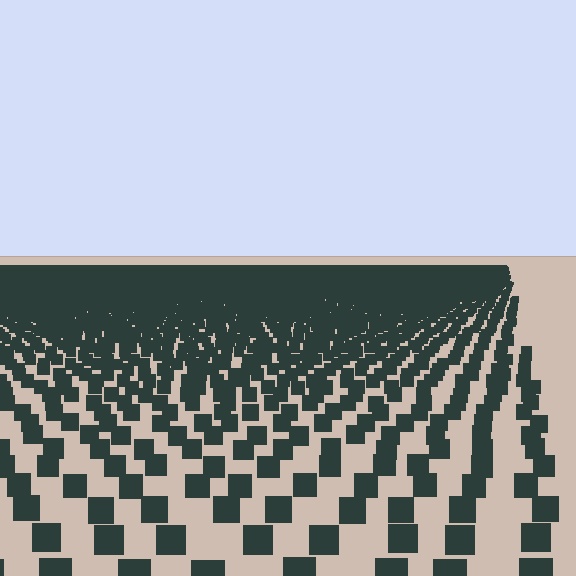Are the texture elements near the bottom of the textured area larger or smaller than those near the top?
Larger. Near the bottom, elements are closer to the viewer and appear at a bigger on-screen size.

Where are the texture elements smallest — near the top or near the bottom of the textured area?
Near the top.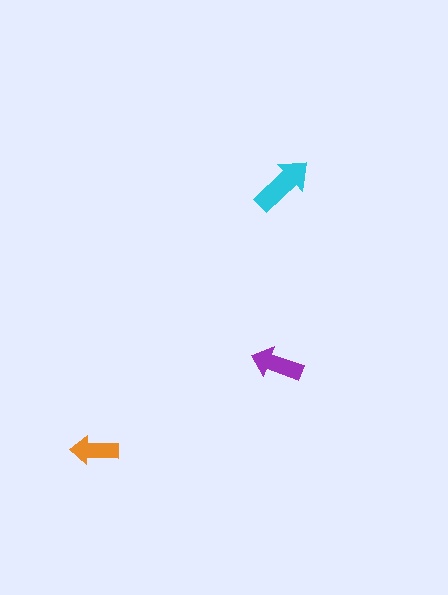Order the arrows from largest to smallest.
the cyan one, the purple one, the orange one.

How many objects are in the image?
There are 3 objects in the image.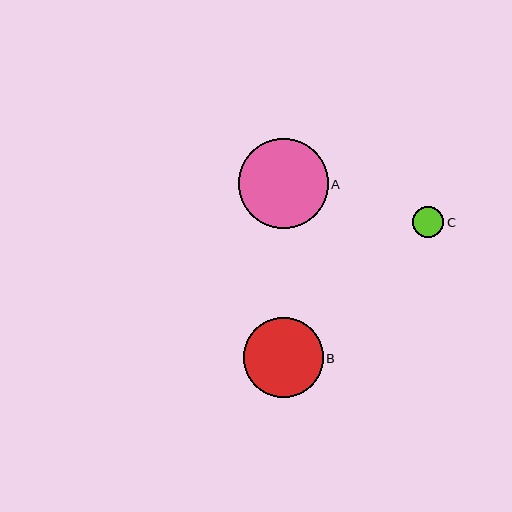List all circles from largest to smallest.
From largest to smallest: A, B, C.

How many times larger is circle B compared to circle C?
Circle B is approximately 2.6 times the size of circle C.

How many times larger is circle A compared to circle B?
Circle A is approximately 1.1 times the size of circle B.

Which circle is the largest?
Circle A is the largest with a size of approximately 90 pixels.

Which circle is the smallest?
Circle C is the smallest with a size of approximately 31 pixels.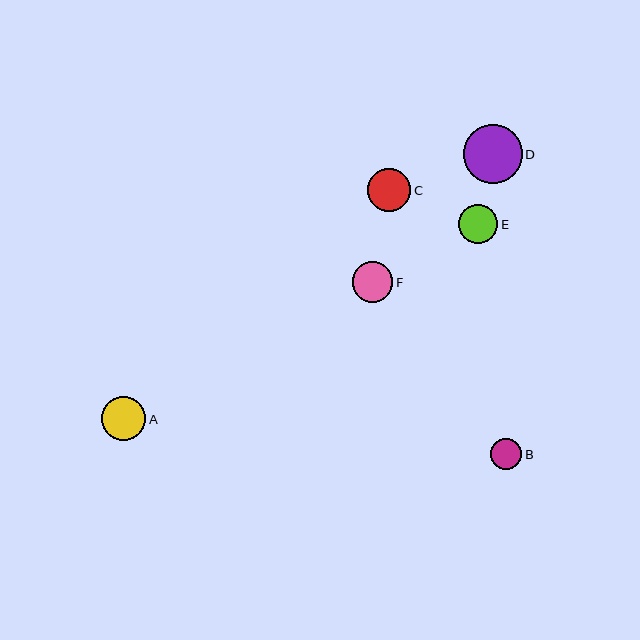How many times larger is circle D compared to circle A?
Circle D is approximately 1.3 times the size of circle A.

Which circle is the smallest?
Circle B is the smallest with a size of approximately 31 pixels.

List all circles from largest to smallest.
From largest to smallest: D, A, C, F, E, B.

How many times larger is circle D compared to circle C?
Circle D is approximately 1.4 times the size of circle C.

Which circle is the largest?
Circle D is the largest with a size of approximately 59 pixels.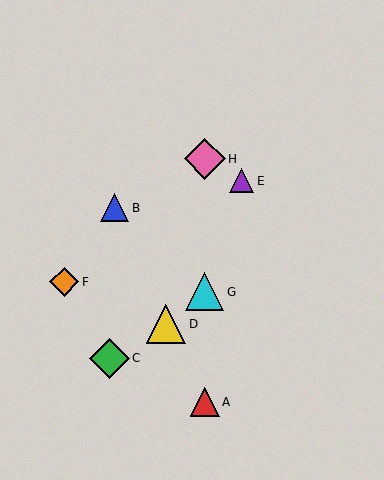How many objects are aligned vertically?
3 objects (A, G, H) are aligned vertically.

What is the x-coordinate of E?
Object E is at x≈242.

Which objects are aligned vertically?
Objects A, G, H are aligned vertically.